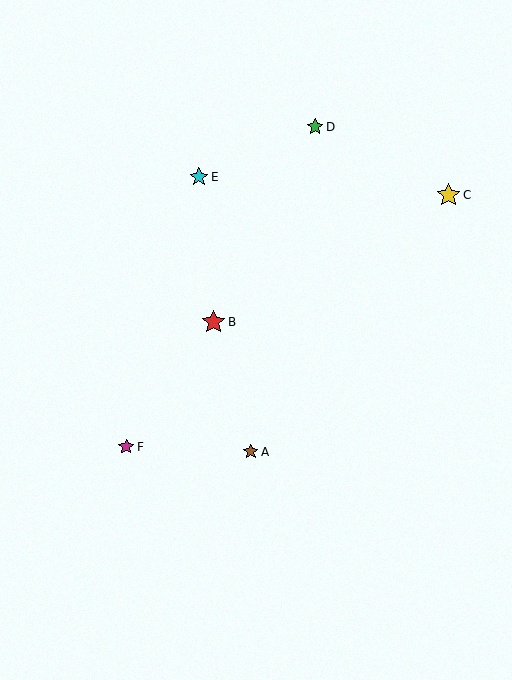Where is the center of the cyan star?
The center of the cyan star is at (199, 177).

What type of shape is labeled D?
Shape D is a green star.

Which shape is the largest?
The yellow star (labeled C) is the largest.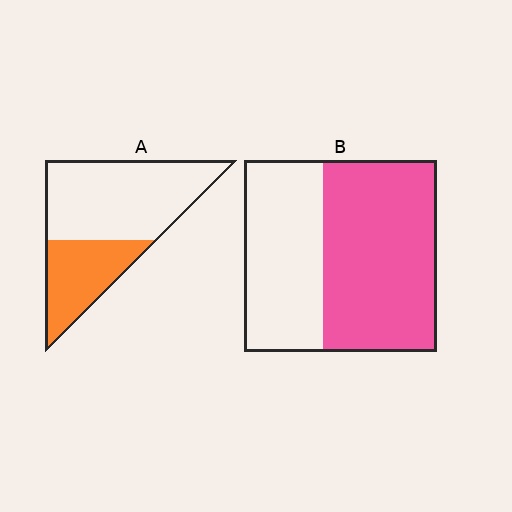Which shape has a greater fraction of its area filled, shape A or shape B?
Shape B.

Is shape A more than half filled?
No.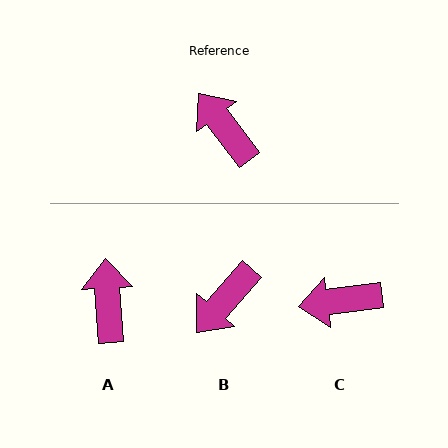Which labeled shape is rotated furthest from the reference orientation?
B, about 101 degrees away.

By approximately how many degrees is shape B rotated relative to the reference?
Approximately 101 degrees counter-clockwise.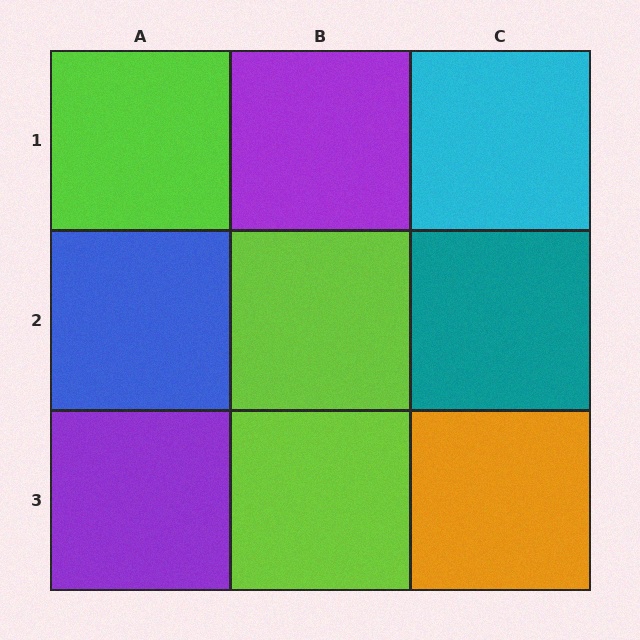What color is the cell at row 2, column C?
Teal.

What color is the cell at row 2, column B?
Lime.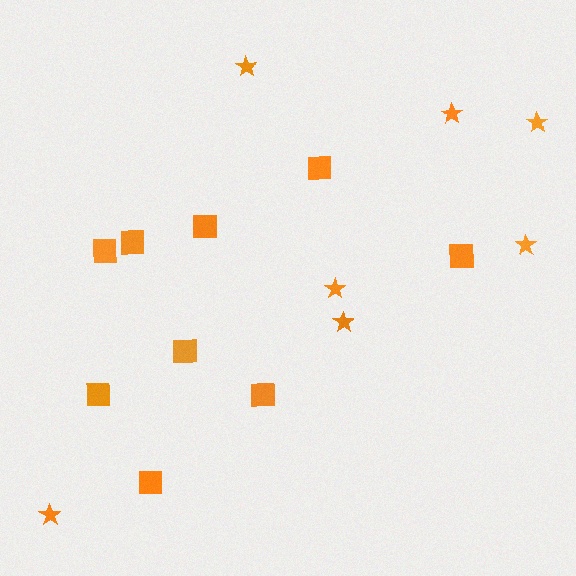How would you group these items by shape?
There are 2 groups: one group of squares (9) and one group of stars (7).